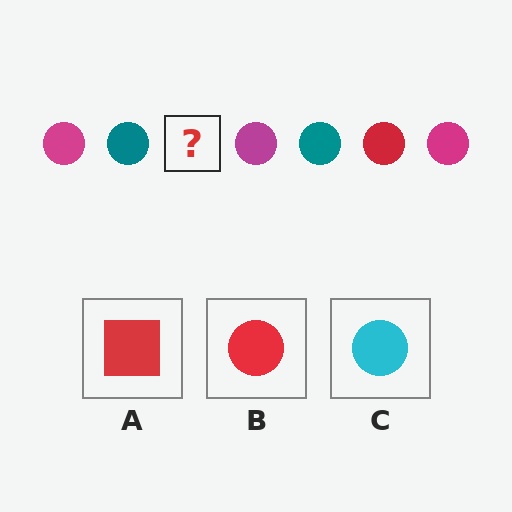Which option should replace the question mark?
Option B.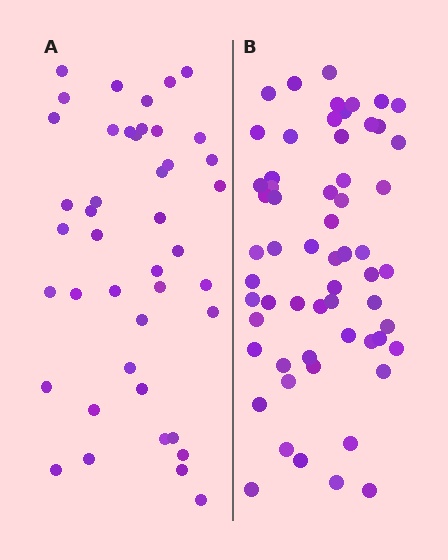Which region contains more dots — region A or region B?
Region B (the right region) has more dots.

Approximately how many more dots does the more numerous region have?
Region B has approximately 15 more dots than region A.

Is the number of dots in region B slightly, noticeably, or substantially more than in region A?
Region B has noticeably more, but not dramatically so. The ratio is roughly 1.4 to 1.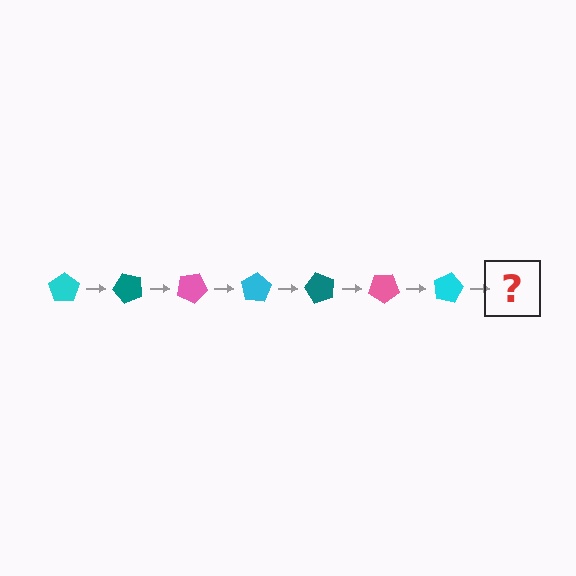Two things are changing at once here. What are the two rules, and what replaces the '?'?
The two rules are that it rotates 50 degrees each step and the color cycles through cyan, teal, and pink. The '?' should be a teal pentagon, rotated 350 degrees from the start.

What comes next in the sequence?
The next element should be a teal pentagon, rotated 350 degrees from the start.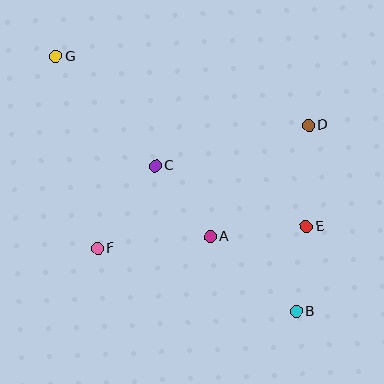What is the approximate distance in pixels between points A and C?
The distance between A and C is approximately 89 pixels.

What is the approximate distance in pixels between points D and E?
The distance between D and E is approximately 102 pixels.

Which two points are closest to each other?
Points B and E are closest to each other.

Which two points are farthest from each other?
Points B and G are farthest from each other.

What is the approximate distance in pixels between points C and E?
The distance between C and E is approximately 163 pixels.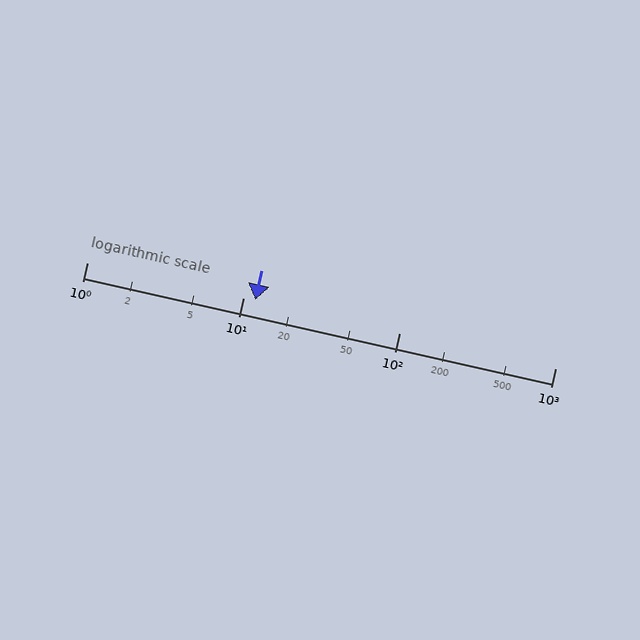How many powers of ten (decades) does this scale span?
The scale spans 3 decades, from 1 to 1000.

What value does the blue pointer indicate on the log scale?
The pointer indicates approximately 12.